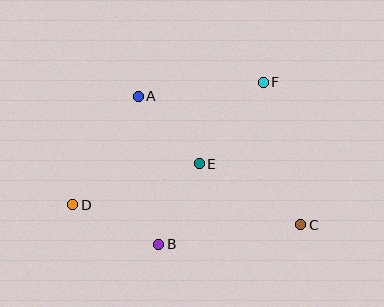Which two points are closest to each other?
Points B and E are closest to each other.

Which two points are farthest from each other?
Points C and D are farthest from each other.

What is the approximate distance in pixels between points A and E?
The distance between A and E is approximately 91 pixels.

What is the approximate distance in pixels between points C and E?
The distance between C and E is approximately 119 pixels.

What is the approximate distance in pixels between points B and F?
The distance between B and F is approximately 193 pixels.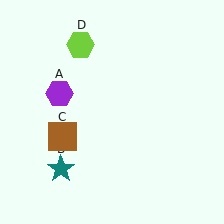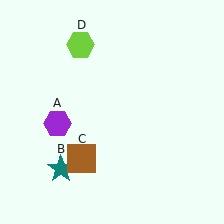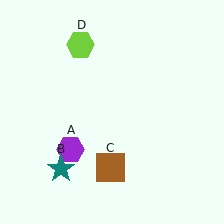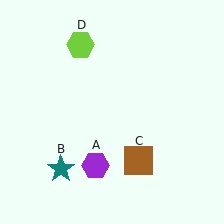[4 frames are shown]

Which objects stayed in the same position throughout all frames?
Teal star (object B) and lime hexagon (object D) remained stationary.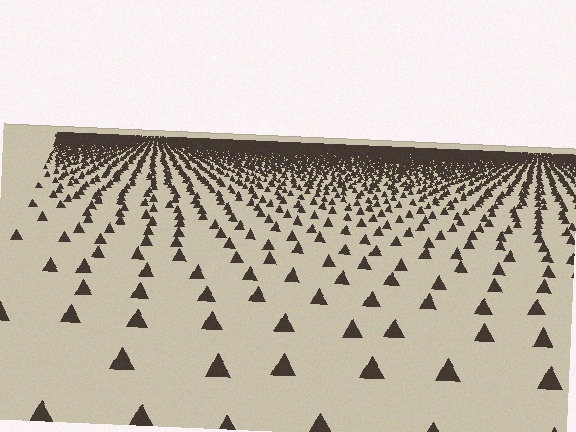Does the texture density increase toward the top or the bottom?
Density increases toward the top.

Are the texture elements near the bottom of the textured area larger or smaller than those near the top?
Larger. Near the bottom, elements are closer to the viewer and appear at a bigger on-screen size.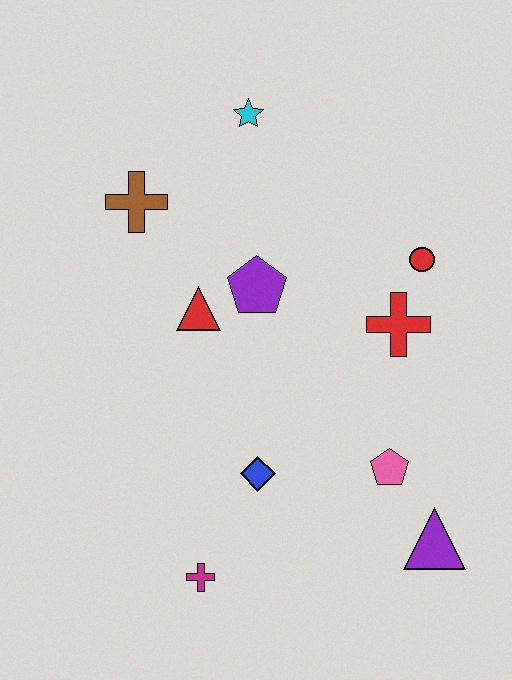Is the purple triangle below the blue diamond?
Yes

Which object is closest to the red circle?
The red cross is closest to the red circle.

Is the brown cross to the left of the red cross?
Yes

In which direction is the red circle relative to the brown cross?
The red circle is to the right of the brown cross.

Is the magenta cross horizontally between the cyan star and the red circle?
No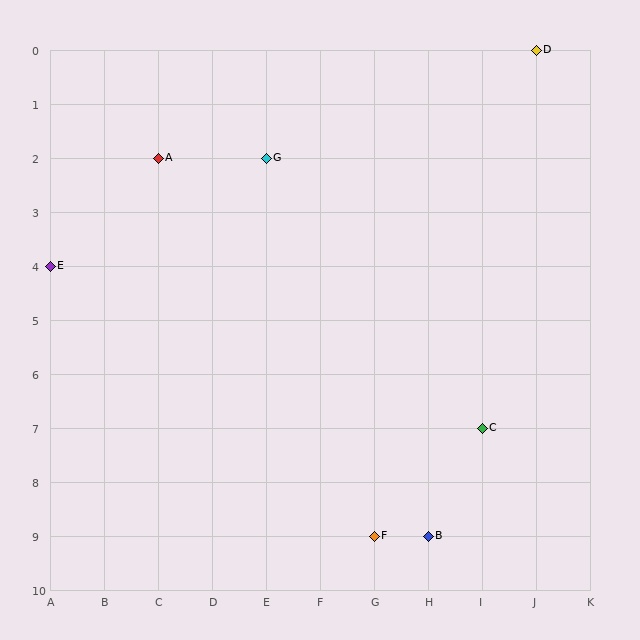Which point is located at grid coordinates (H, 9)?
Point B is at (H, 9).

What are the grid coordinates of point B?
Point B is at grid coordinates (H, 9).